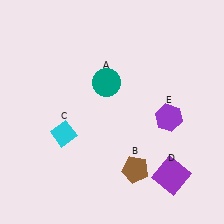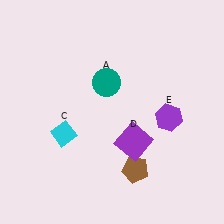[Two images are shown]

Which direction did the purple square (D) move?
The purple square (D) moved left.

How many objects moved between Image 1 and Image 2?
1 object moved between the two images.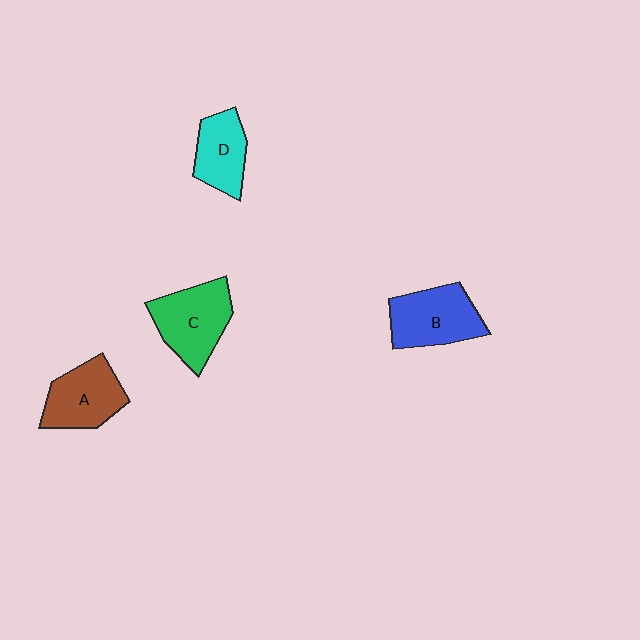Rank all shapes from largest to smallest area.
From largest to smallest: C (green), B (blue), A (brown), D (cyan).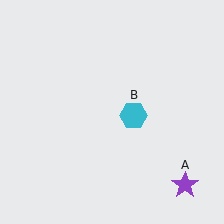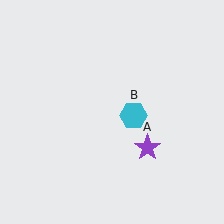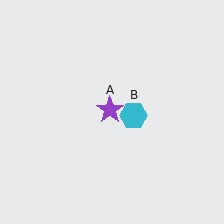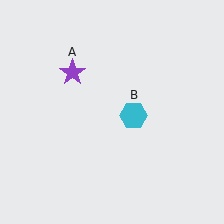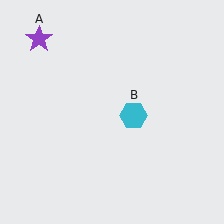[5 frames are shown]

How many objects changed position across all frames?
1 object changed position: purple star (object A).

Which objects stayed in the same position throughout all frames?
Cyan hexagon (object B) remained stationary.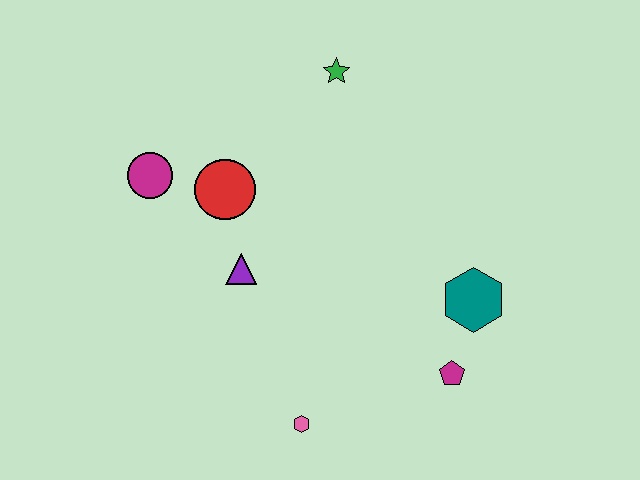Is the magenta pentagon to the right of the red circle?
Yes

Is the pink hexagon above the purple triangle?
No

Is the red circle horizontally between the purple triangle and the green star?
No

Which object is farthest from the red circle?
The magenta pentagon is farthest from the red circle.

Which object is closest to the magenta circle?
The red circle is closest to the magenta circle.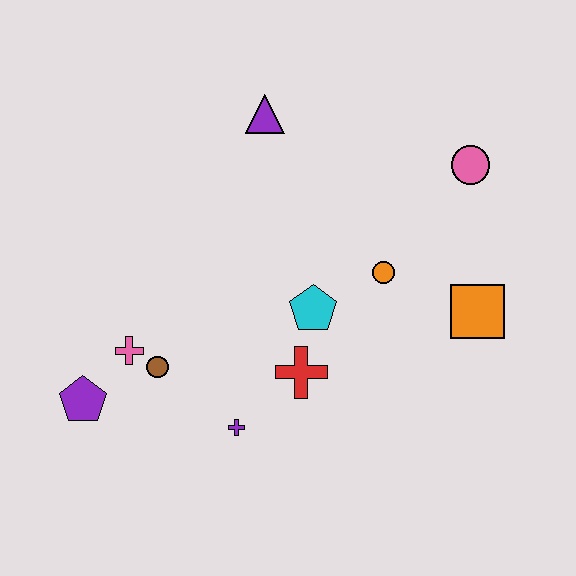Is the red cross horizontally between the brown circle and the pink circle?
Yes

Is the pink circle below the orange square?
No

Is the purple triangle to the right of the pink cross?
Yes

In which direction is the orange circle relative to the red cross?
The orange circle is above the red cross.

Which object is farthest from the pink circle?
The purple pentagon is farthest from the pink circle.